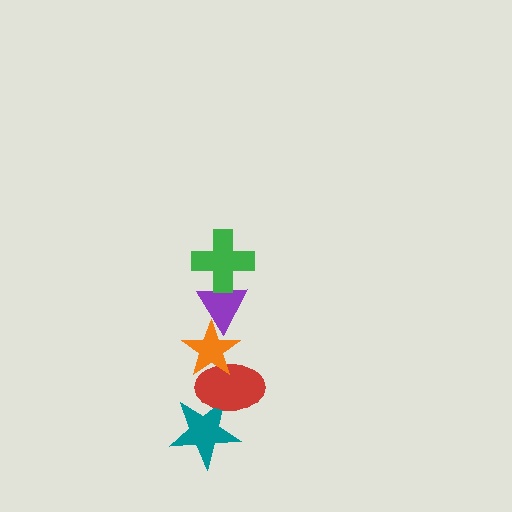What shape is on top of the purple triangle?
The green cross is on top of the purple triangle.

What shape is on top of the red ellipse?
The orange star is on top of the red ellipse.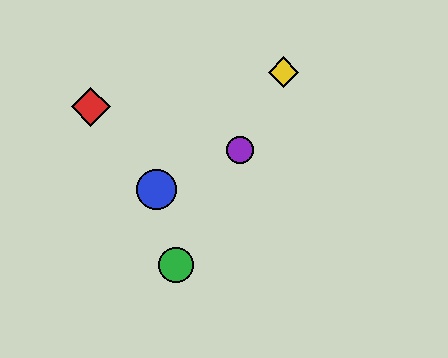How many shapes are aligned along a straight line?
3 shapes (the green circle, the yellow diamond, the purple circle) are aligned along a straight line.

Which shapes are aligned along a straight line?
The green circle, the yellow diamond, the purple circle are aligned along a straight line.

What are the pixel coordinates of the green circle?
The green circle is at (176, 265).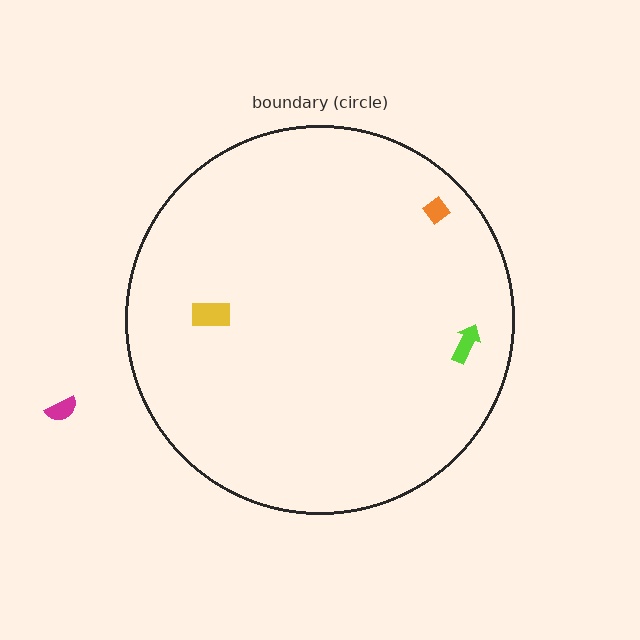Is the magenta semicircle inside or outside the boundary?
Outside.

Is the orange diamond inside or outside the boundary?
Inside.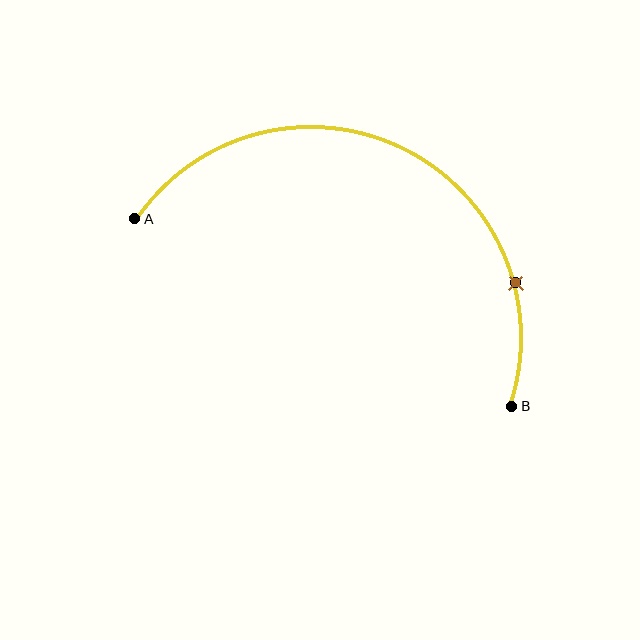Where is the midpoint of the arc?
The arc midpoint is the point on the curve farthest from the straight line joining A and B. It sits above that line.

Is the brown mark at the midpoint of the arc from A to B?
No. The brown mark lies on the arc but is closer to endpoint B. The arc midpoint would be at the point on the curve equidistant along the arc from both A and B.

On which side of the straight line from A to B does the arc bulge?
The arc bulges above the straight line connecting A and B.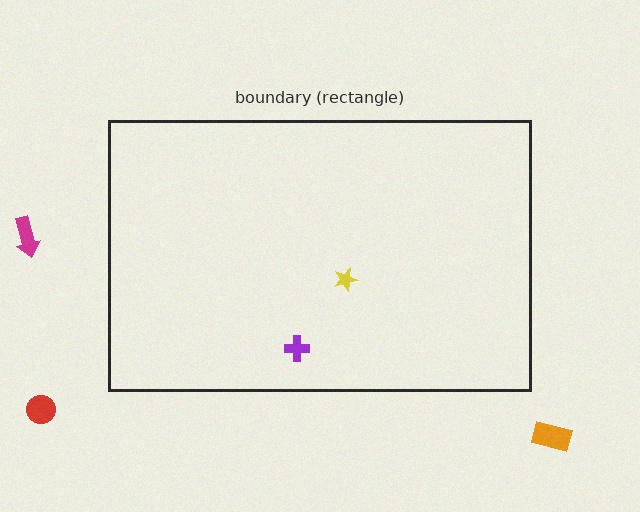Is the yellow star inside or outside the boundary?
Inside.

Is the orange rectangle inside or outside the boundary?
Outside.